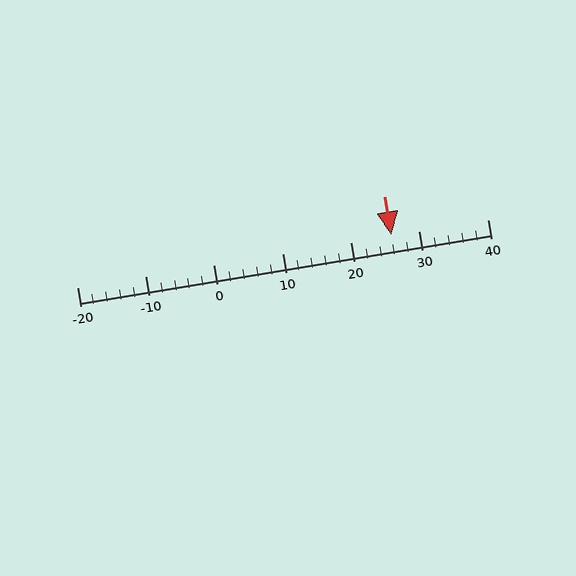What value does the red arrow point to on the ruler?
The red arrow points to approximately 26.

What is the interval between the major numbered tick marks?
The major tick marks are spaced 10 units apart.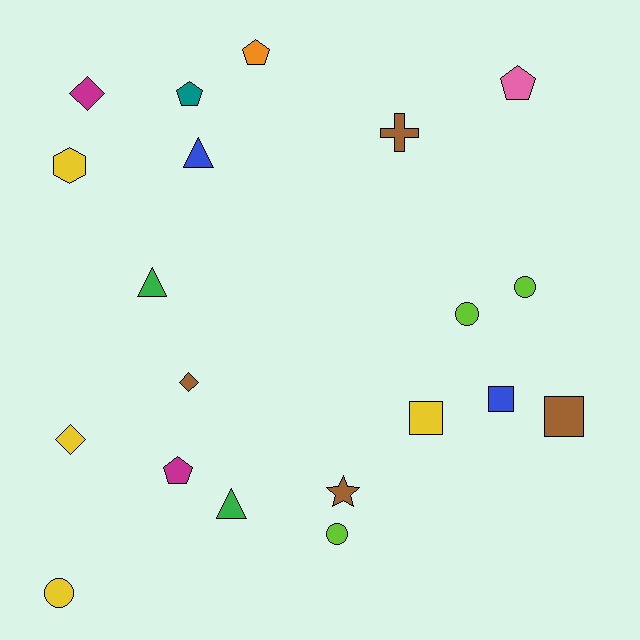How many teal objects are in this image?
There is 1 teal object.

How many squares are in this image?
There are 3 squares.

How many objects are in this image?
There are 20 objects.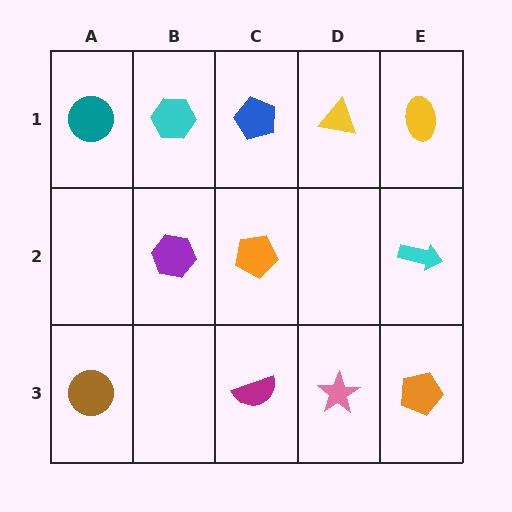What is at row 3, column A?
A brown circle.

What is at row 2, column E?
A cyan arrow.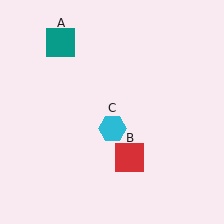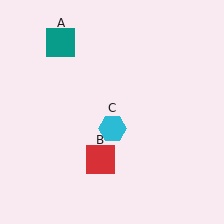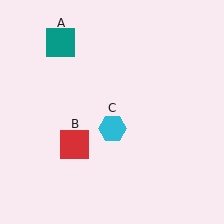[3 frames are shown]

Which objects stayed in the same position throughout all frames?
Teal square (object A) and cyan hexagon (object C) remained stationary.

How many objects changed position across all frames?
1 object changed position: red square (object B).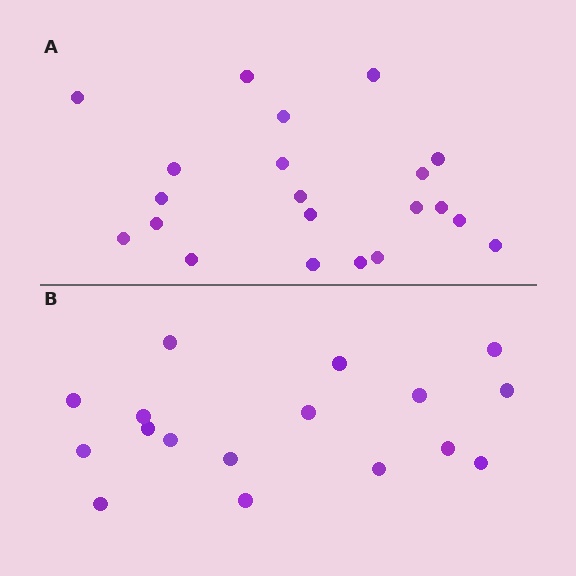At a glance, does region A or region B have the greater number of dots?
Region A (the top region) has more dots.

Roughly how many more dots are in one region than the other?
Region A has about 4 more dots than region B.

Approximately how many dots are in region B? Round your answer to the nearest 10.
About 20 dots. (The exact count is 17, which rounds to 20.)